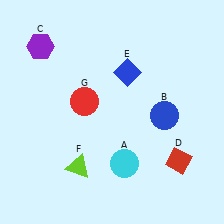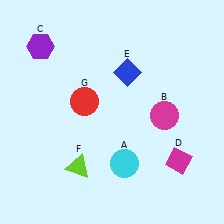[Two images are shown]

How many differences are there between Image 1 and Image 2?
There are 2 differences between the two images.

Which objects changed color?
B changed from blue to magenta. D changed from red to magenta.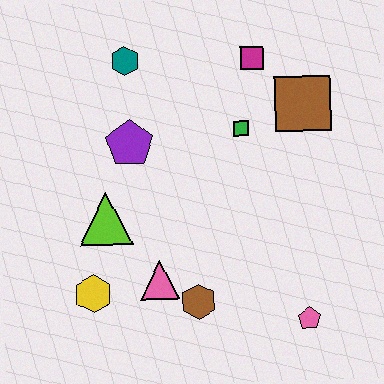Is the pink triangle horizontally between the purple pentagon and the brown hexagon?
Yes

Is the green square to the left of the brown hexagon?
No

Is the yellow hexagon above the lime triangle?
No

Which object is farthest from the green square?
The yellow hexagon is farthest from the green square.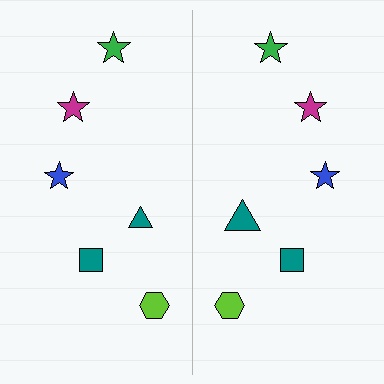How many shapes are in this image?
There are 12 shapes in this image.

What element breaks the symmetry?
The teal triangle on the right side has a different size than its mirror counterpart.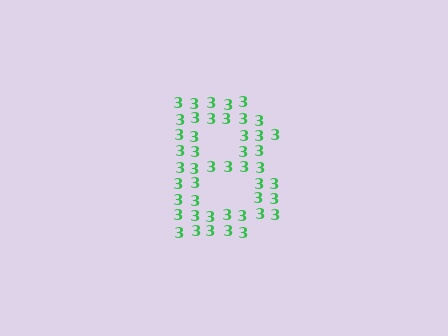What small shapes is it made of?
It is made of small digit 3's.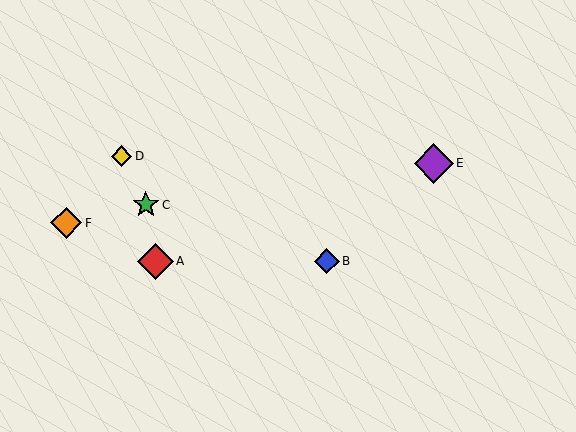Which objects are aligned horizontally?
Objects A, B are aligned horizontally.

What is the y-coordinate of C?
Object C is at y≈205.